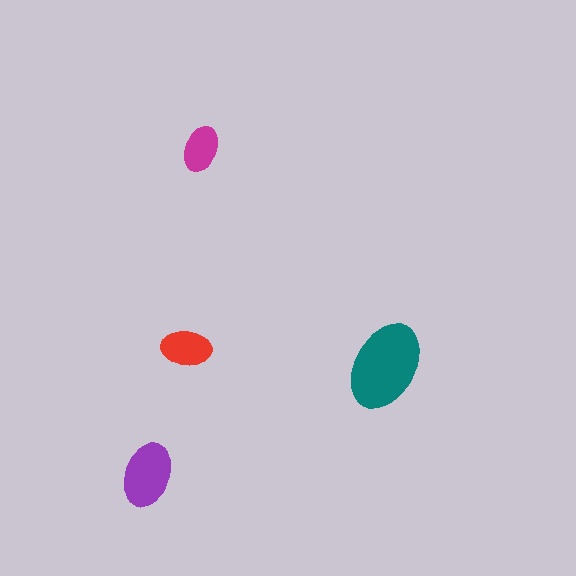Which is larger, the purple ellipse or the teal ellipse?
The teal one.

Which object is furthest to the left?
The purple ellipse is leftmost.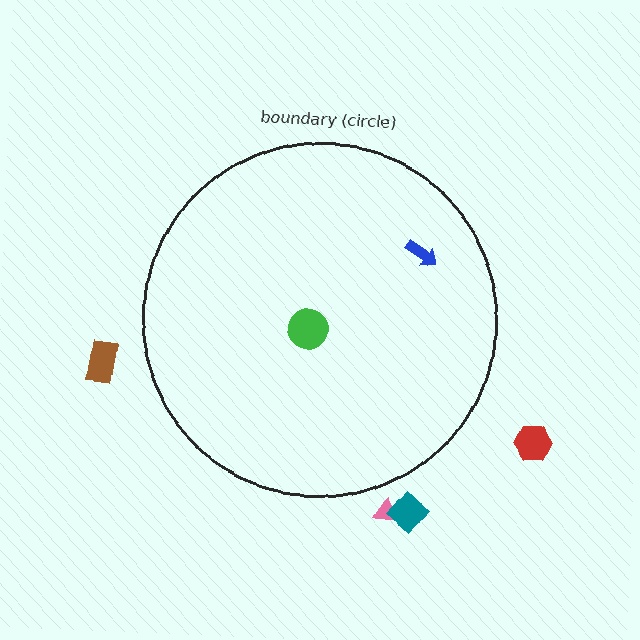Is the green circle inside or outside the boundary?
Inside.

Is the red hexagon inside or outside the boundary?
Outside.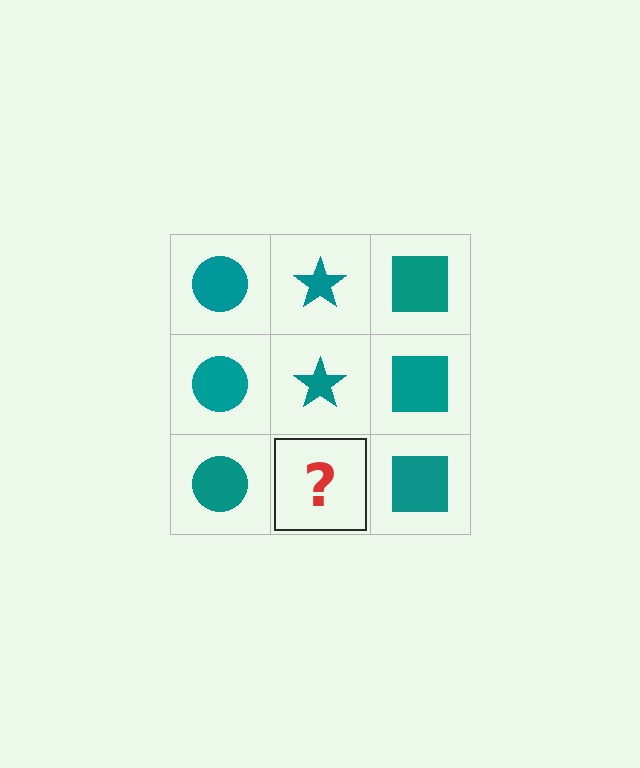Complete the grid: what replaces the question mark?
The question mark should be replaced with a teal star.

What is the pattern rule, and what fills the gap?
The rule is that each column has a consistent shape. The gap should be filled with a teal star.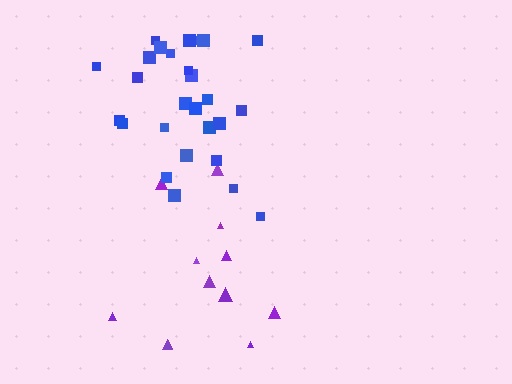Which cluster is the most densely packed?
Blue.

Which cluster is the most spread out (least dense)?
Purple.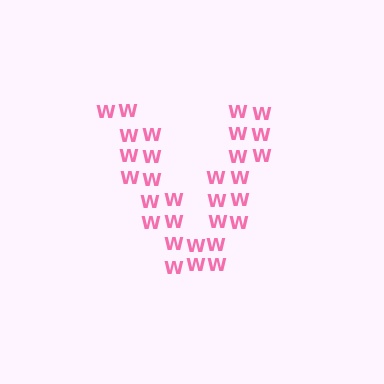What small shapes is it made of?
It is made of small letter W's.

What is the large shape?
The large shape is the letter V.